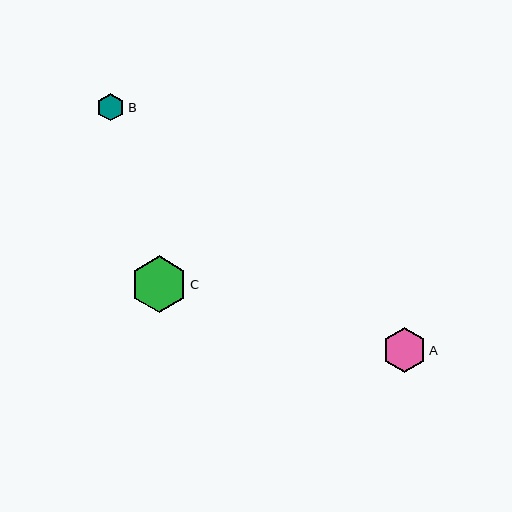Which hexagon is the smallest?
Hexagon B is the smallest with a size of approximately 28 pixels.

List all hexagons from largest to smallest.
From largest to smallest: C, A, B.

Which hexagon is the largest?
Hexagon C is the largest with a size of approximately 56 pixels.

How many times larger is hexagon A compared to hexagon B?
Hexagon A is approximately 1.6 times the size of hexagon B.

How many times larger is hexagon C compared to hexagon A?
Hexagon C is approximately 1.3 times the size of hexagon A.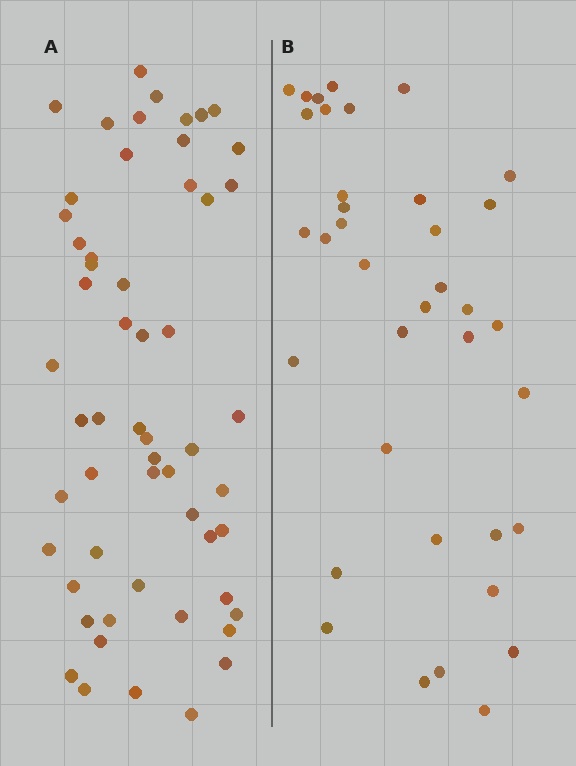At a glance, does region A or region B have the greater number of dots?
Region A (the left region) has more dots.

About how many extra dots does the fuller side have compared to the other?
Region A has approximately 20 more dots than region B.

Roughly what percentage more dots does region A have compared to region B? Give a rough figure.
About 50% more.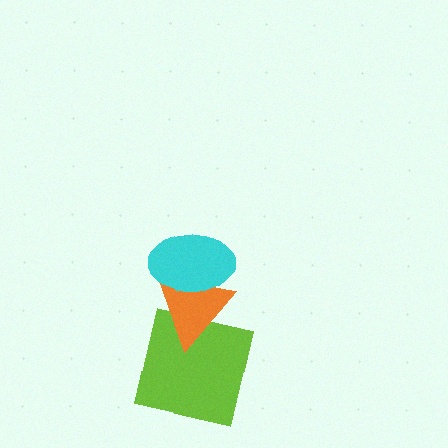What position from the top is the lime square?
The lime square is 3rd from the top.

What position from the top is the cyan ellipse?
The cyan ellipse is 1st from the top.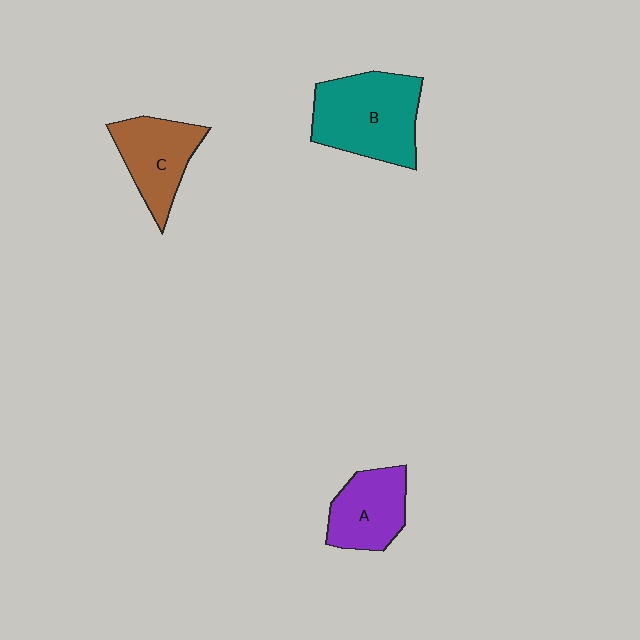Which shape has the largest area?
Shape B (teal).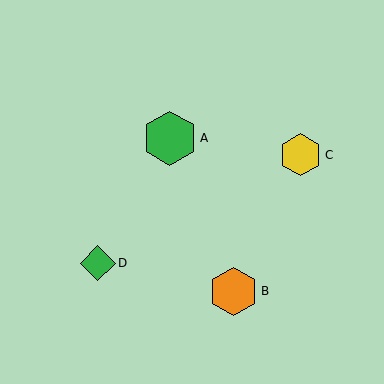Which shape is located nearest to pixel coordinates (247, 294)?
The orange hexagon (labeled B) at (233, 291) is nearest to that location.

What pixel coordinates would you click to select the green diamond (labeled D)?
Click at (98, 263) to select the green diamond D.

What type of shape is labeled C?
Shape C is a yellow hexagon.